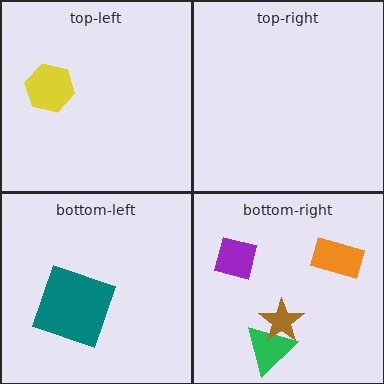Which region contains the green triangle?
The bottom-right region.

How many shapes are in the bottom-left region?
1.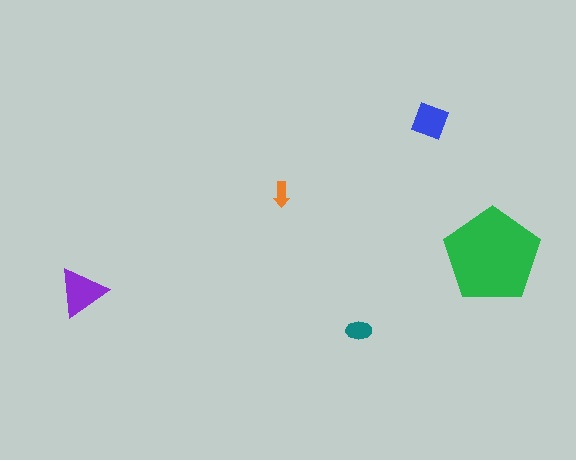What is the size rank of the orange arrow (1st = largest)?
5th.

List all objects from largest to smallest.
The green pentagon, the purple triangle, the blue square, the teal ellipse, the orange arrow.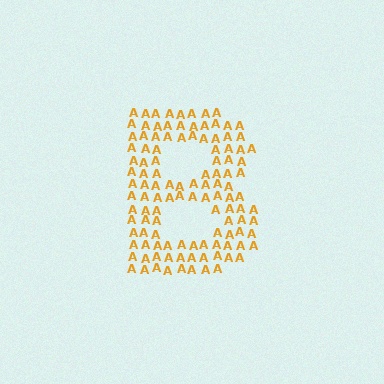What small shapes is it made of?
It is made of small letter A's.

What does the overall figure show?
The overall figure shows the letter B.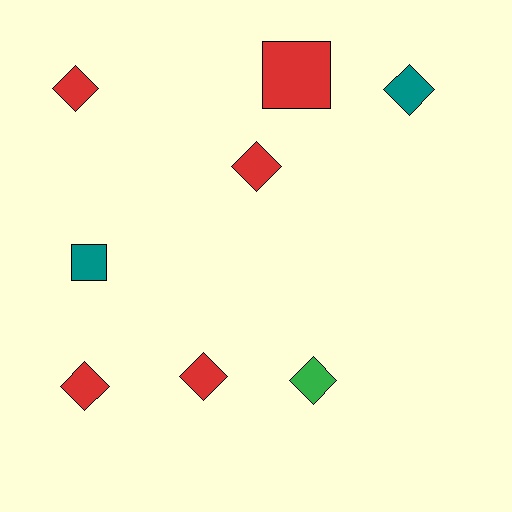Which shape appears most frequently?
Diamond, with 6 objects.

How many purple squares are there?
There are no purple squares.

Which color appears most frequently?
Red, with 5 objects.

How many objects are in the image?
There are 8 objects.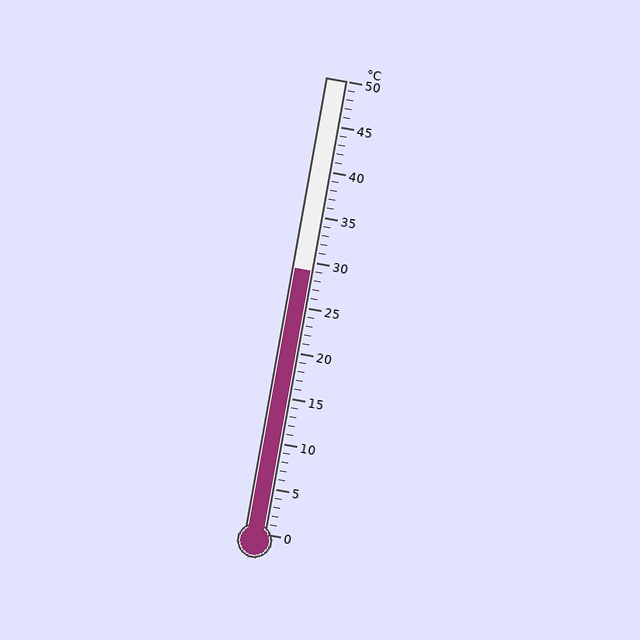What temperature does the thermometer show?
The thermometer shows approximately 29°C.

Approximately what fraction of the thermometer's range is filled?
The thermometer is filled to approximately 60% of its range.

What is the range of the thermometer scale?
The thermometer scale ranges from 0°C to 50°C.